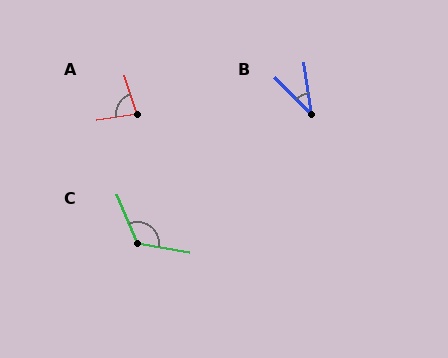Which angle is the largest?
C, at approximately 122 degrees.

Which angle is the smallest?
B, at approximately 37 degrees.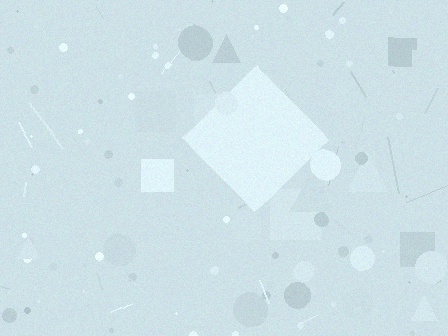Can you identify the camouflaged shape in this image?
The camouflaged shape is a diamond.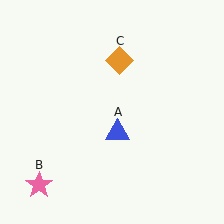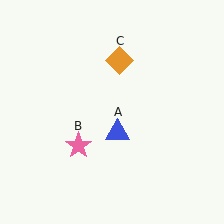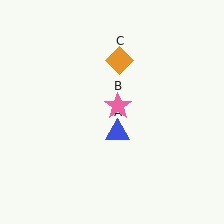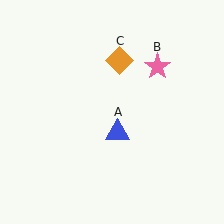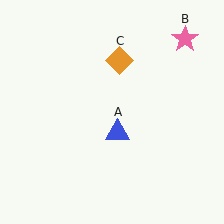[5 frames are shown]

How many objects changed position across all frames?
1 object changed position: pink star (object B).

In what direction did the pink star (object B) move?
The pink star (object B) moved up and to the right.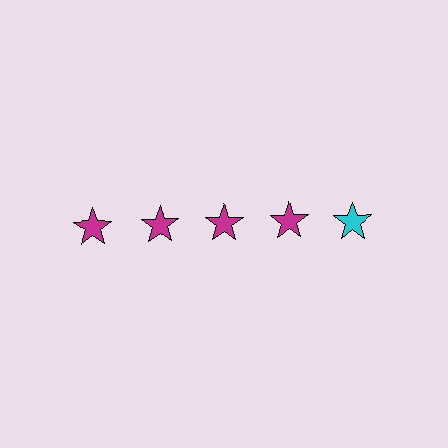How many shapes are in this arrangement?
There are 5 shapes arranged in a grid pattern.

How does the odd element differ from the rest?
It has a different color: cyan instead of magenta.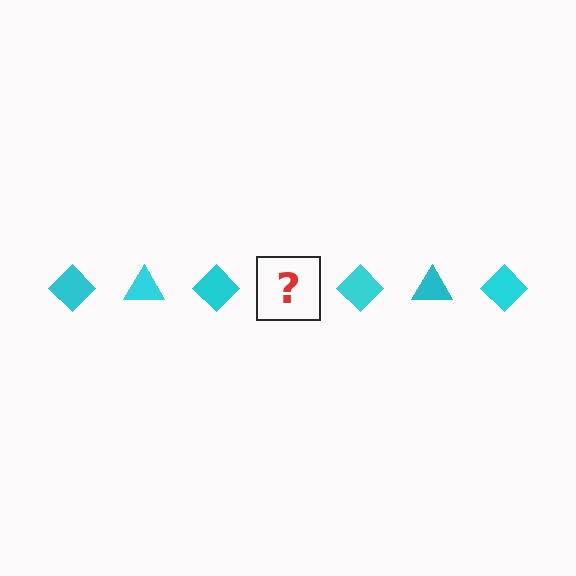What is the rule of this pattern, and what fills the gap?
The rule is that the pattern cycles through diamond, triangle shapes in cyan. The gap should be filled with a cyan triangle.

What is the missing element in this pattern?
The missing element is a cyan triangle.